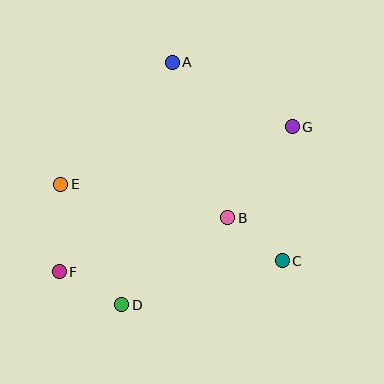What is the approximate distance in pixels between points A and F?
The distance between A and F is approximately 238 pixels.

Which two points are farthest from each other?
Points F and G are farthest from each other.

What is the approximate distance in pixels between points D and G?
The distance between D and G is approximately 247 pixels.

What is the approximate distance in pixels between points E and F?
The distance between E and F is approximately 88 pixels.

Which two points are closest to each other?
Points B and C are closest to each other.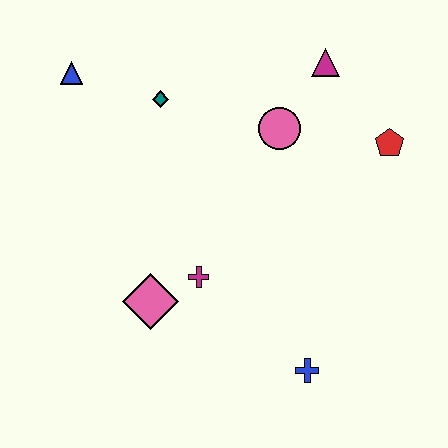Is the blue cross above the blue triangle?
No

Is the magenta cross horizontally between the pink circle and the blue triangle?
Yes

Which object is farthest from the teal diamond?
The blue cross is farthest from the teal diamond.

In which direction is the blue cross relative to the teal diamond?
The blue cross is below the teal diamond.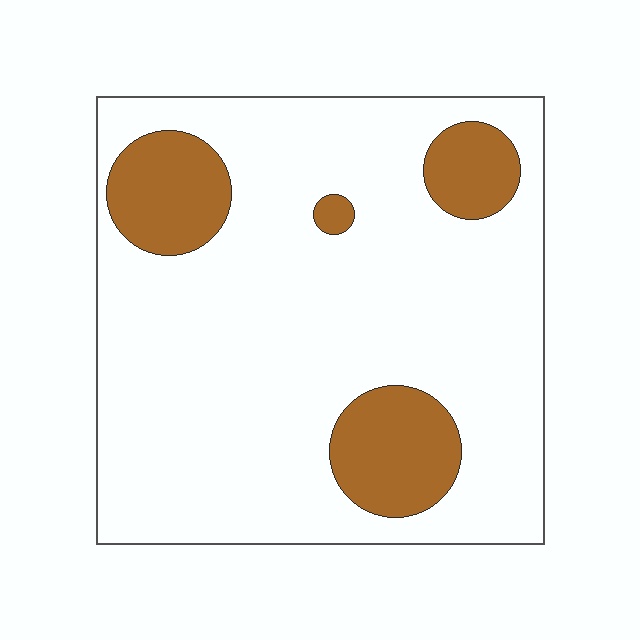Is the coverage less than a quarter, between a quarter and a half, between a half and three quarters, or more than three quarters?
Less than a quarter.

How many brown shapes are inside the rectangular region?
4.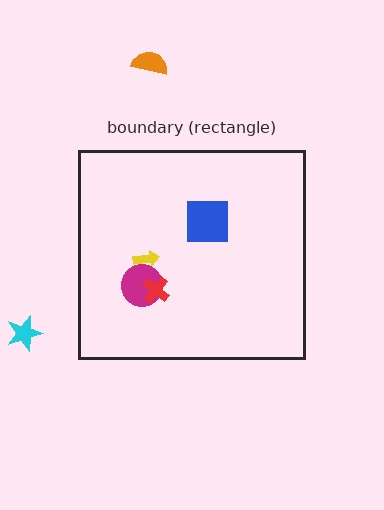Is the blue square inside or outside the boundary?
Inside.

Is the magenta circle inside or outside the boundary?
Inside.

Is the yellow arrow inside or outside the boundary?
Inside.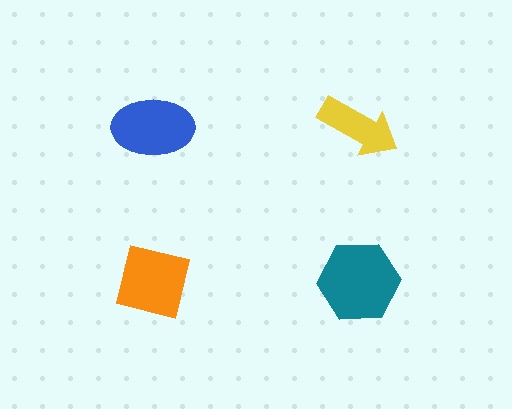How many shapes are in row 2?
2 shapes.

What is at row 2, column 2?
A teal hexagon.